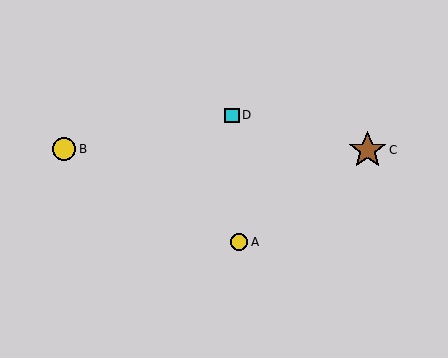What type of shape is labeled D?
Shape D is a cyan square.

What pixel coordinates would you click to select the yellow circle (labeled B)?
Click at (64, 149) to select the yellow circle B.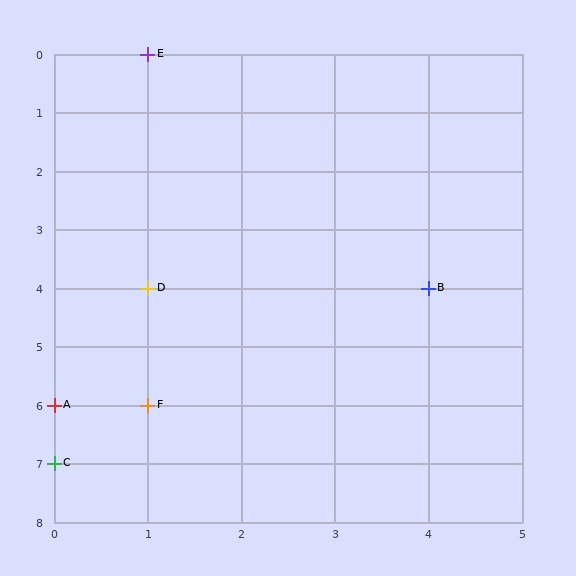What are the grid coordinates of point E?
Point E is at grid coordinates (1, 0).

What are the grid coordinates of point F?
Point F is at grid coordinates (1, 6).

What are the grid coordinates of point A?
Point A is at grid coordinates (0, 6).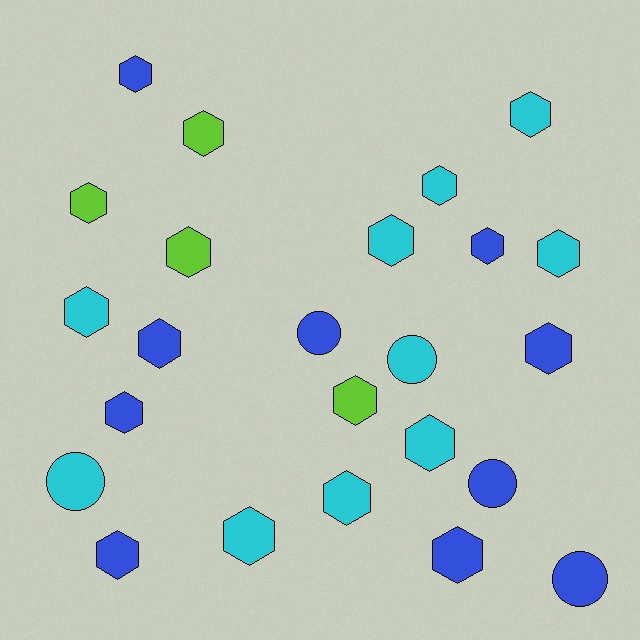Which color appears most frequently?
Blue, with 10 objects.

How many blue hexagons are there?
There are 7 blue hexagons.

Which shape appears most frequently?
Hexagon, with 19 objects.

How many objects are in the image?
There are 24 objects.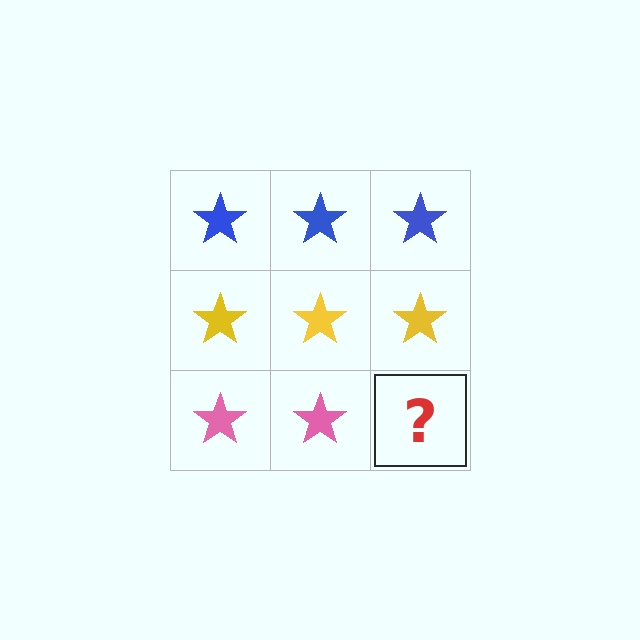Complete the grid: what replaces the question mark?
The question mark should be replaced with a pink star.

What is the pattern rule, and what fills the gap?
The rule is that each row has a consistent color. The gap should be filled with a pink star.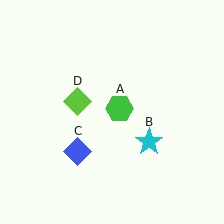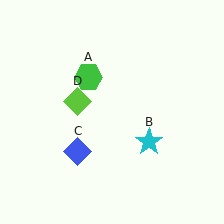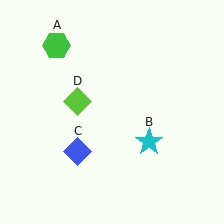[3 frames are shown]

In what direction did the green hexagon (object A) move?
The green hexagon (object A) moved up and to the left.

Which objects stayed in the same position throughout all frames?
Cyan star (object B) and blue diamond (object C) and lime diamond (object D) remained stationary.